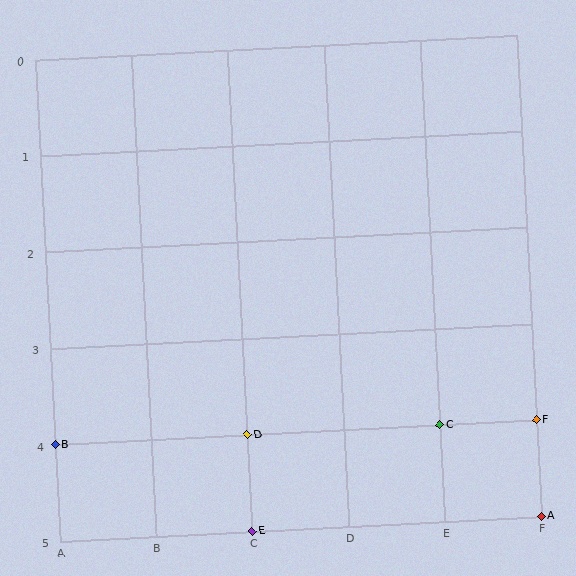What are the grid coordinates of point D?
Point D is at grid coordinates (C, 4).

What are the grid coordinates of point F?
Point F is at grid coordinates (F, 4).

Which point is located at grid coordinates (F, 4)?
Point F is at (F, 4).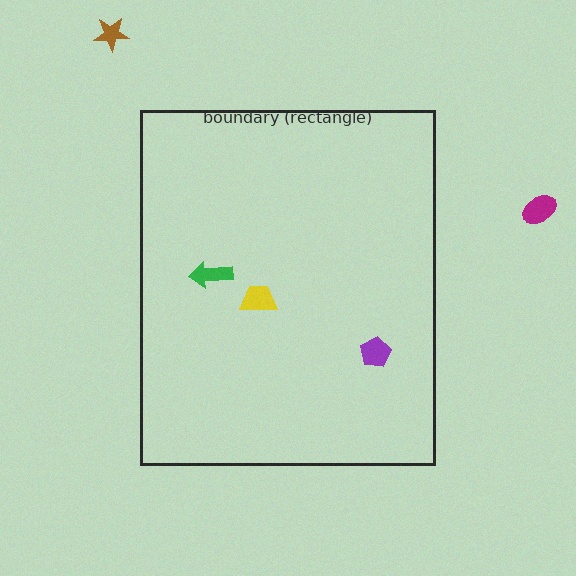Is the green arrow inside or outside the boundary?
Inside.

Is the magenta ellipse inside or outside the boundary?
Outside.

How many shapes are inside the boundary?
3 inside, 2 outside.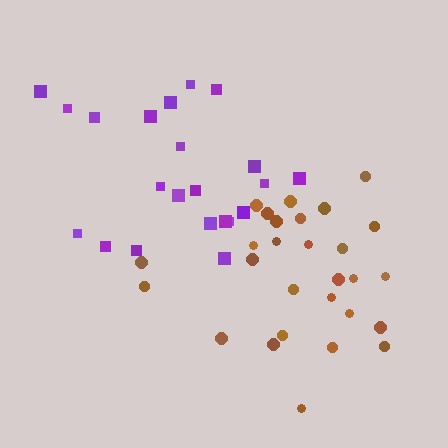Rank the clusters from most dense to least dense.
brown, purple.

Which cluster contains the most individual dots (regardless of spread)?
Brown (28).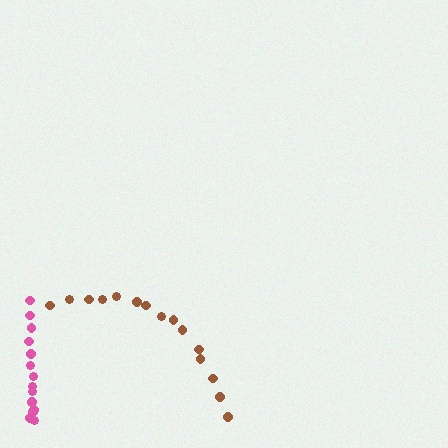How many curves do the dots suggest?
There are 2 distinct paths.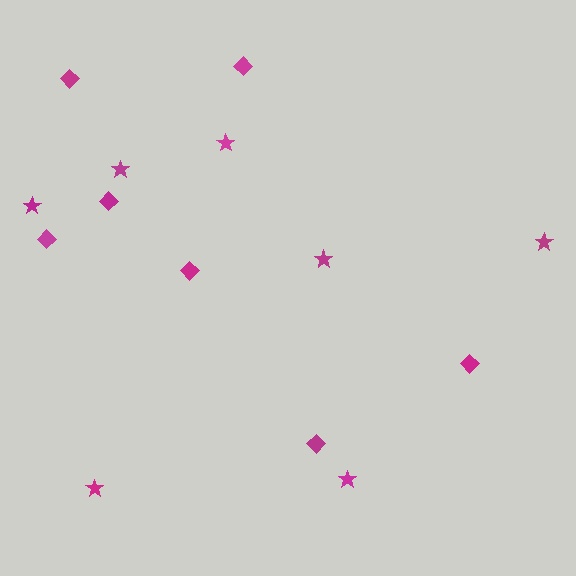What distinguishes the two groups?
There are 2 groups: one group of stars (7) and one group of diamonds (7).